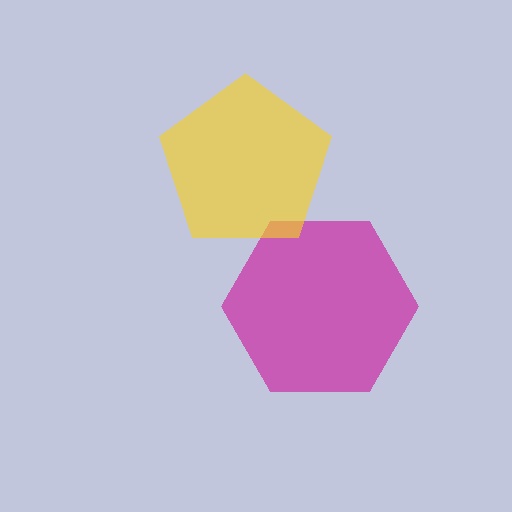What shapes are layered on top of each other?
The layered shapes are: a magenta hexagon, a yellow pentagon.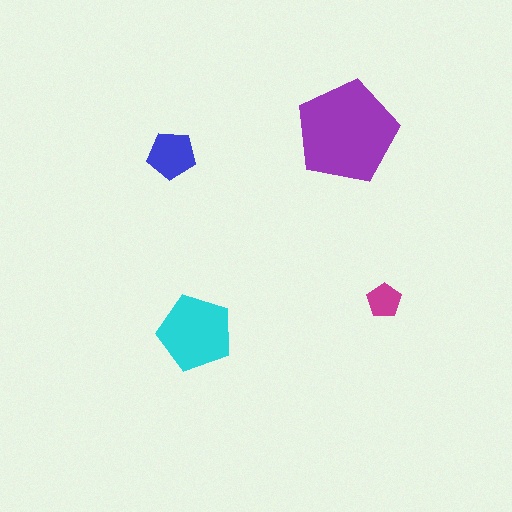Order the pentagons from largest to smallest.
the purple one, the cyan one, the blue one, the magenta one.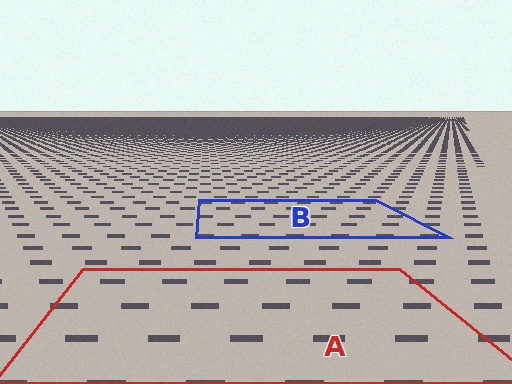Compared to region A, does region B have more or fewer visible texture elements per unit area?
Region B has more texture elements per unit area — they are packed more densely because it is farther away.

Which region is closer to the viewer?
Region A is closer. The texture elements there are larger and more spread out.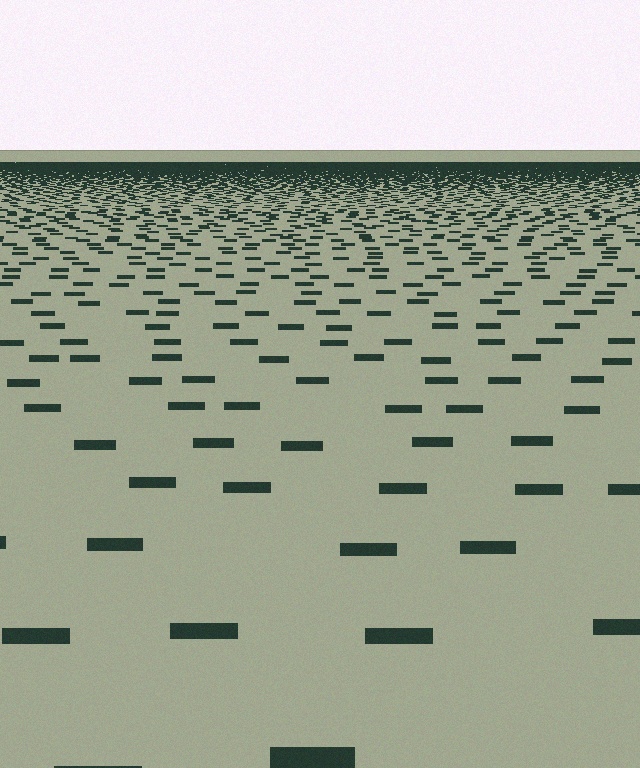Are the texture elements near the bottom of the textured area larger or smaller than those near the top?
Larger. Near the bottom, elements are closer to the viewer and appear at a bigger on-screen size.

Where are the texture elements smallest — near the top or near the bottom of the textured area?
Near the top.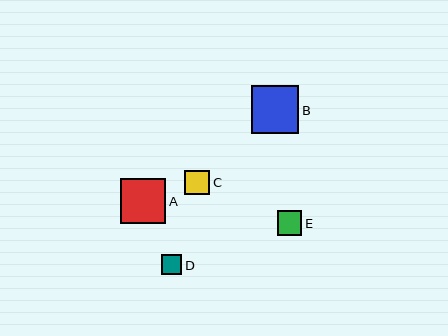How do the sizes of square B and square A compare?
Square B and square A are approximately the same size.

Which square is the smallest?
Square D is the smallest with a size of approximately 20 pixels.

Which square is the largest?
Square B is the largest with a size of approximately 48 pixels.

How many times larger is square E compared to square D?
Square E is approximately 1.2 times the size of square D.